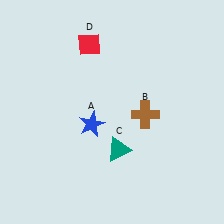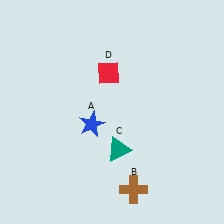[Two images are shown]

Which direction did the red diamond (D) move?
The red diamond (D) moved down.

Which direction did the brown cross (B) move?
The brown cross (B) moved down.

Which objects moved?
The objects that moved are: the brown cross (B), the red diamond (D).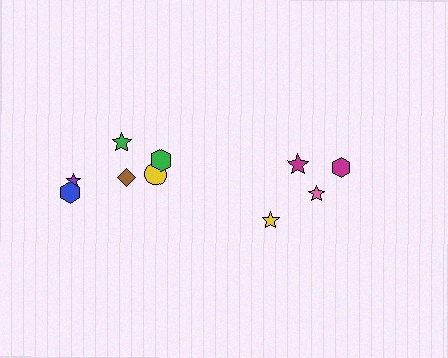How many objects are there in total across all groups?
There are 10 objects.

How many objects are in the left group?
There are 6 objects.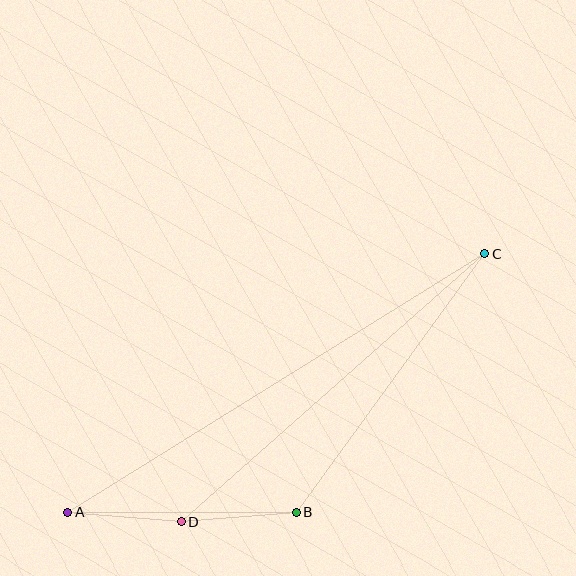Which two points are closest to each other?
Points A and D are closest to each other.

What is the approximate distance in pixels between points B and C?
The distance between B and C is approximately 320 pixels.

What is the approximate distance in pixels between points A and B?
The distance between A and B is approximately 228 pixels.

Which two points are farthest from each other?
Points A and C are farthest from each other.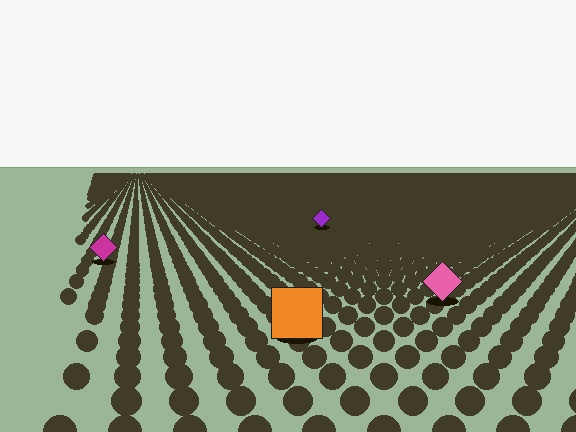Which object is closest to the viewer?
The orange square is closest. The texture marks near it are larger and more spread out.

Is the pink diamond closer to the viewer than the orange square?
No. The orange square is closer — you can tell from the texture gradient: the ground texture is coarser near it.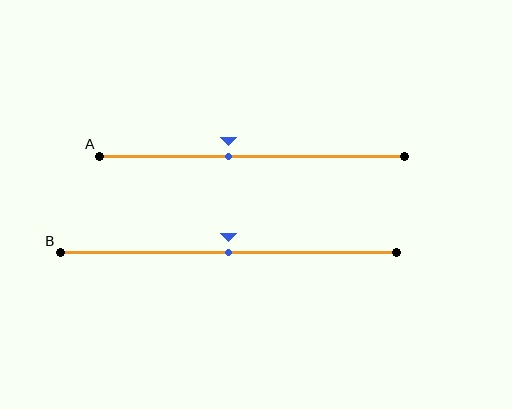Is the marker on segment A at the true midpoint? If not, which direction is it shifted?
No, the marker on segment A is shifted to the left by about 8% of the segment length.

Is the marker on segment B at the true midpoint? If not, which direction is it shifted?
Yes, the marker on segment B is at the true midpoint.